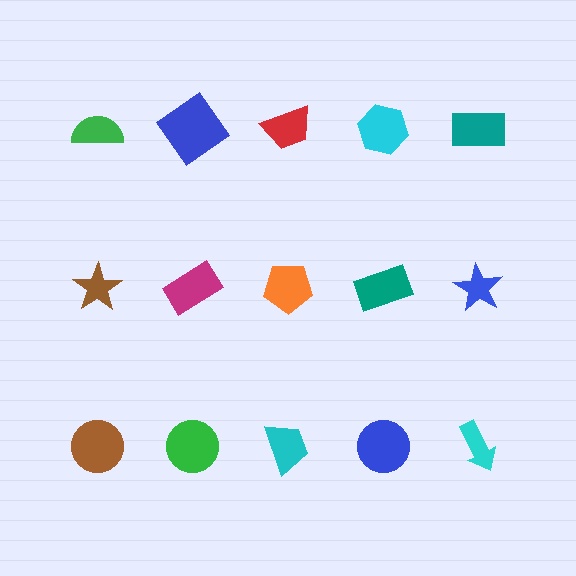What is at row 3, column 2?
A green circle.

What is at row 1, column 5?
A teal rectangle.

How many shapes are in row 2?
5 shapes.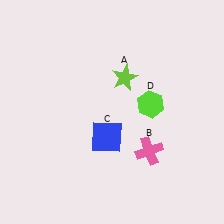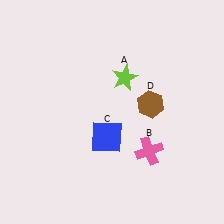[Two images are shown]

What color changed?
The hexagon (D) changed from lime in Image 1 to brown in Image 2.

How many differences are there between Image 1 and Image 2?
There is 1 difference between the two images.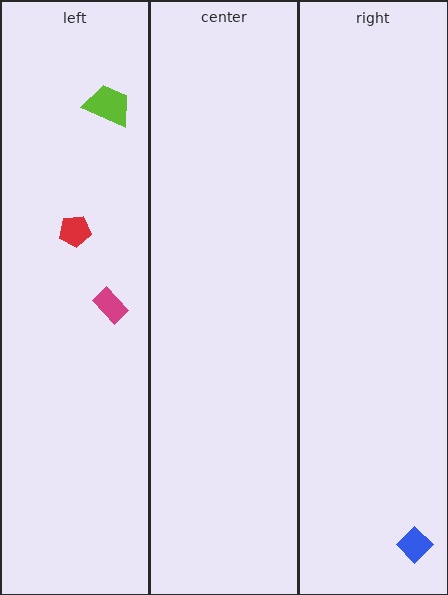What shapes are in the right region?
The blue diamond.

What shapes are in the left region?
The lime trapezoid, the red pentagon, the magenta rectangle.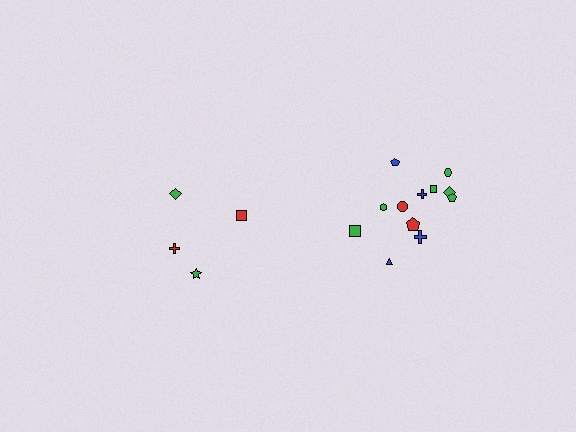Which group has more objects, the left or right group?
The right group.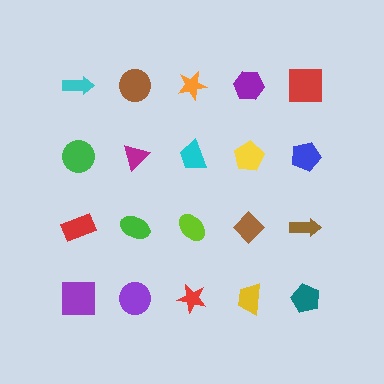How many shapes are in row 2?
5 shapes.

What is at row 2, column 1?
A green circle.